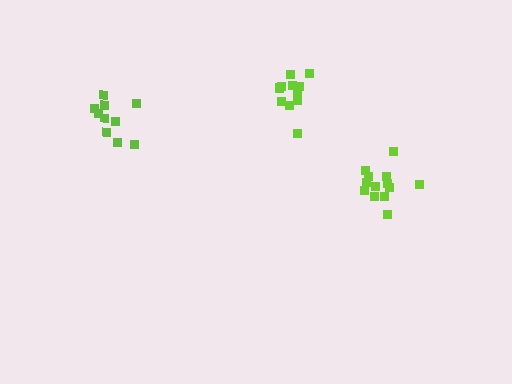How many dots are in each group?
Group 1: 13 dots, Group 2: 10 dots, Group 3: 11 dots (34 total).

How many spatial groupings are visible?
There are 3 spatial groupings.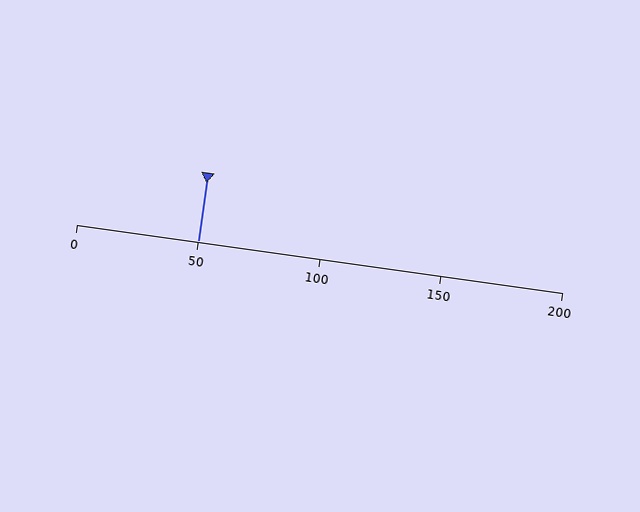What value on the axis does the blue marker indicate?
The marker indicates approximately 50.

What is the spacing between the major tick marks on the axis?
The major ticks are spaced 50 apart.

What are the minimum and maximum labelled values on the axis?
The axis runs from 0 to 200.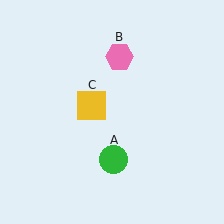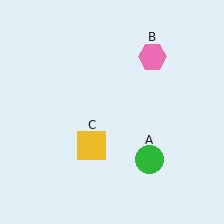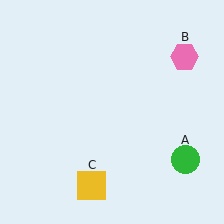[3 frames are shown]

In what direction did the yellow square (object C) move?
The yellow square (object C) moved down.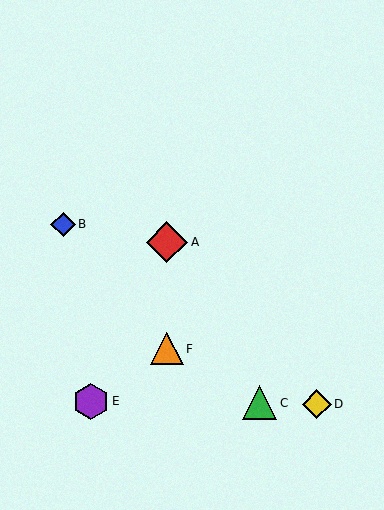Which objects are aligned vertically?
Objects A, F are aligned vertically.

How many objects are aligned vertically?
2 objects (A, F) are aligned vertically.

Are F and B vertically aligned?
No, F is at x≈167 and B is at x≈63.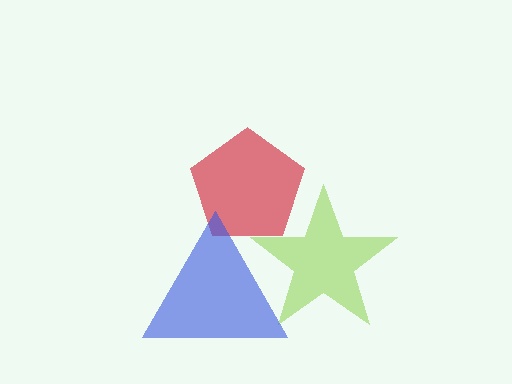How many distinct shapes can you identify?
There are 3 distinct shapes: a lime star, a red pentagon, a blue triangle.